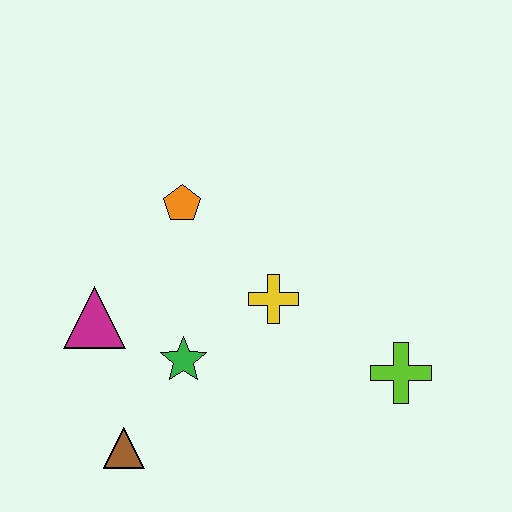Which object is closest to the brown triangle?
The green star is closest to the brown triangle.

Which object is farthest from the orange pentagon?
The lime cross is farthest from the orange pentagon.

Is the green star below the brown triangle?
No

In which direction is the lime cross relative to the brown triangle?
The lime cross is to the right of the brown triangle.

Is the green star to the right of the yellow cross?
No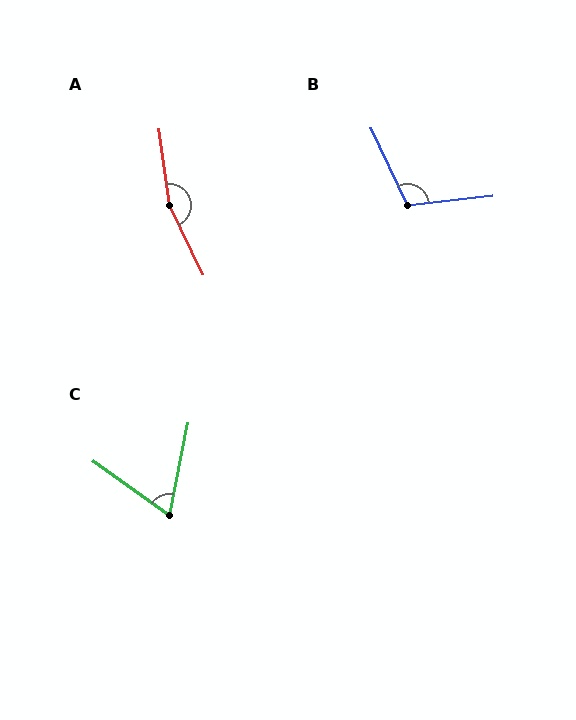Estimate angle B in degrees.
Approximately 109 degrees.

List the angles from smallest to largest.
C (66°), B (109°), A (161°).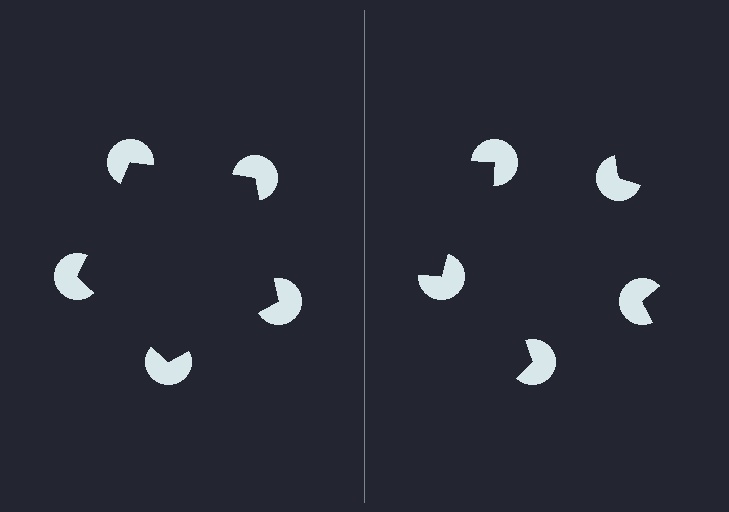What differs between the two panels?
The pac-man discs are positioned identically on both sides; only the wedge orientations differ. On the left they align to a pentagon; on the right they are misaligned.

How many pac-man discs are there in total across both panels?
10 — 5 on each side.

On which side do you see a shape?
An illusory pentagon appears on the left side. On the right side the wedge cuts are rotated, so no coherent shape forms.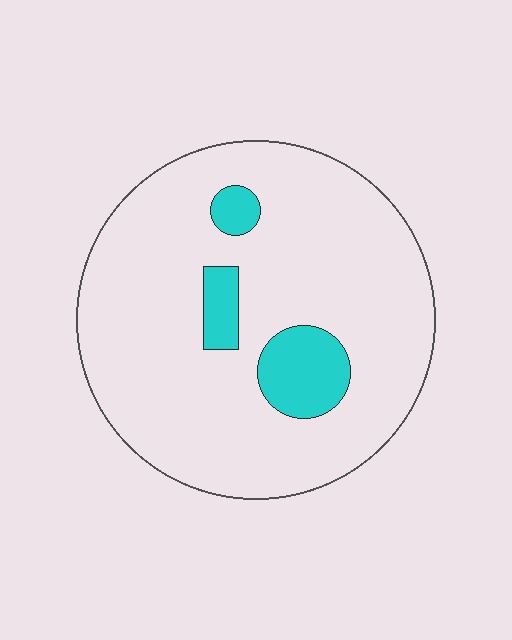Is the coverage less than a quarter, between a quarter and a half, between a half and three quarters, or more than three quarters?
Less than a quarter.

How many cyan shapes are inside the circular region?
3.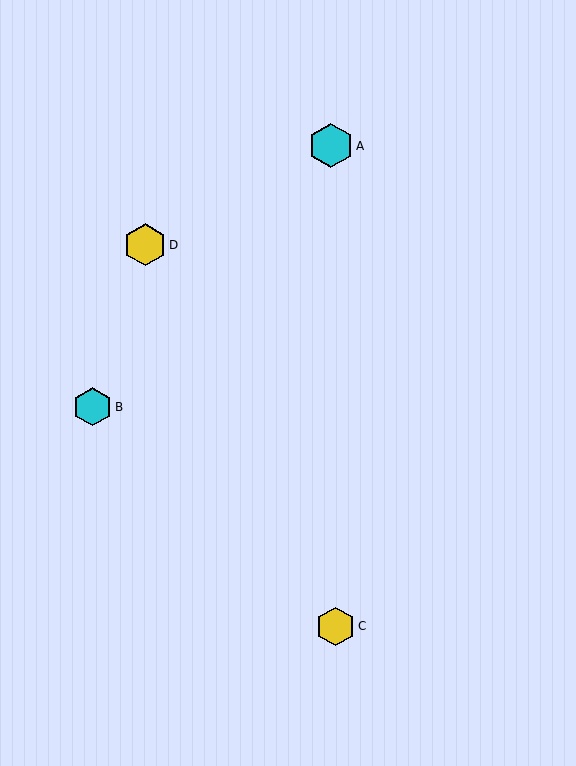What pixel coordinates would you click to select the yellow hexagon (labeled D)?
Click at (145, 245) to select the yellow hexagon D.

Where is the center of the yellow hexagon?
The center of the yellow hexagon is at (336, 626).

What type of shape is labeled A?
Shape A is a cyan hexagon.